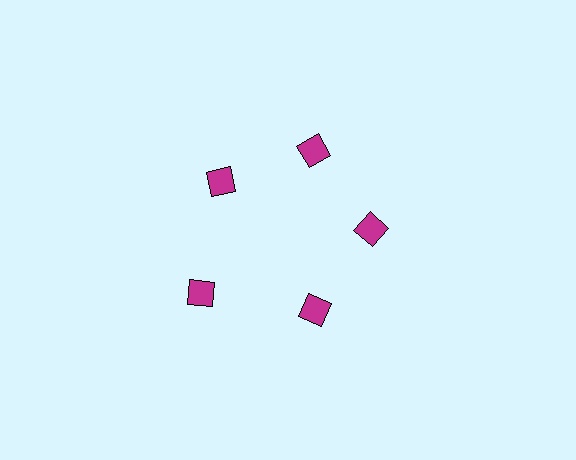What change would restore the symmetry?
The symmetry would be restored by moving it inward, back onto the ring so that all 5 diamonds sit at equal angles and equal distance from the center.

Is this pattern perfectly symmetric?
No. The 5 magenta diamonds are arranged in a ring, but one element near the 8 o'clock position is pushed outward from the center, breaking the 5-fold rotational symmetry.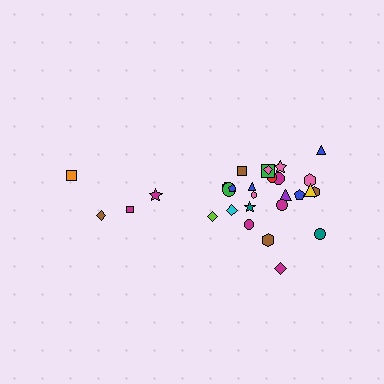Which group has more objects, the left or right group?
The right group.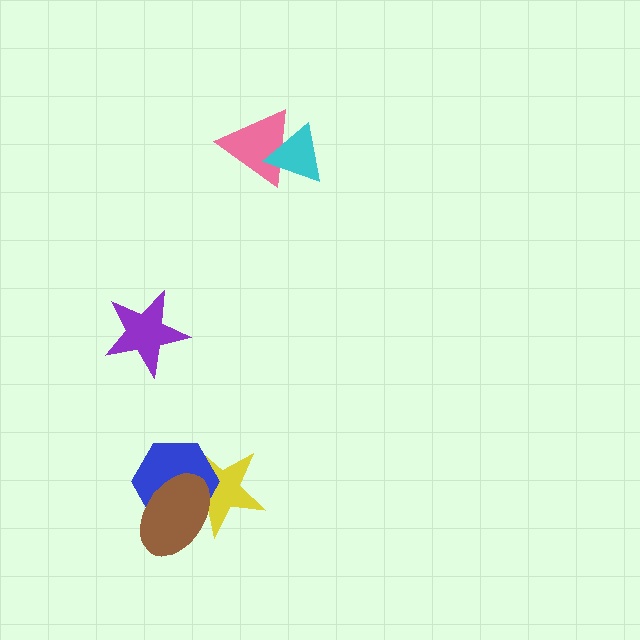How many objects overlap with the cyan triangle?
1 object overlaps with the cyan triangle.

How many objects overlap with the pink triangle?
1 object overlaps with the pink triangle.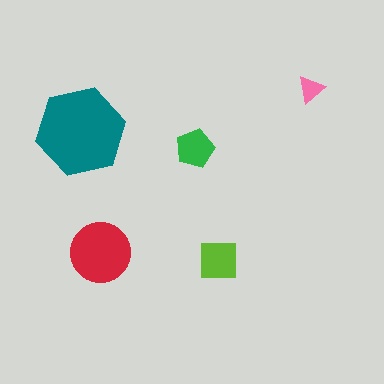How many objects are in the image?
There are 5 objects in the image.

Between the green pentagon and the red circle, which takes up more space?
The red circle.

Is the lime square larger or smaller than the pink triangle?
Larger.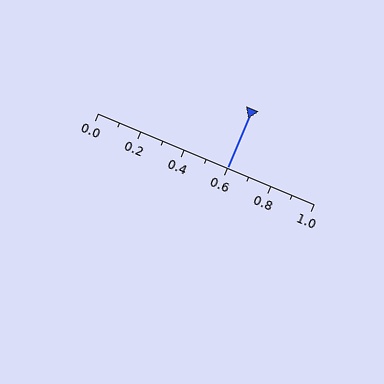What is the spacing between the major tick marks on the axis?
The major ticks are spaced 0.2 apart.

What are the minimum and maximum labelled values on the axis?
The axis runs from 0.0 to 1.0.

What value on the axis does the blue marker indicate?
The marker indicates approximately 0.6.